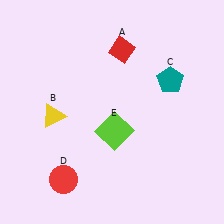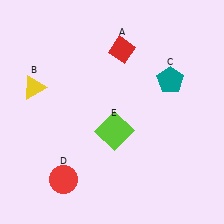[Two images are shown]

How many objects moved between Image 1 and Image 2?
1 object moved between the two images.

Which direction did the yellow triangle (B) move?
The yellow triangle (B) moved up.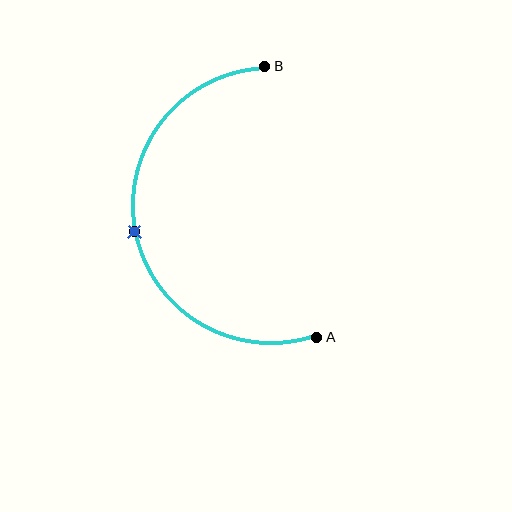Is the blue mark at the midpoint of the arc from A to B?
Yes. The blue mark lies on the arc at equal arc-length from both A and B — it is the arc midpoint.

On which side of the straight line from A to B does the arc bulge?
The arc bulges to the left of the straight line connecting A and B.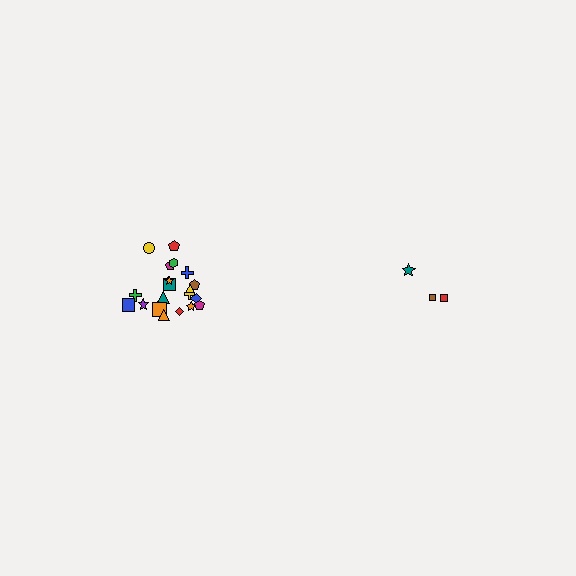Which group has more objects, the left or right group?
The left group.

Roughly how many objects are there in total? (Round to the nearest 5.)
Roughly 25 objects in total.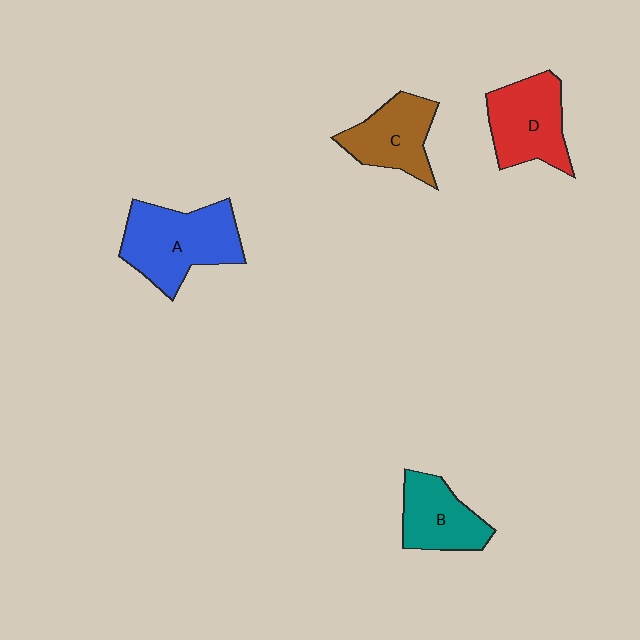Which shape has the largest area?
Shape A (blue).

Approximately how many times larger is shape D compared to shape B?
Approximately 1.2 times.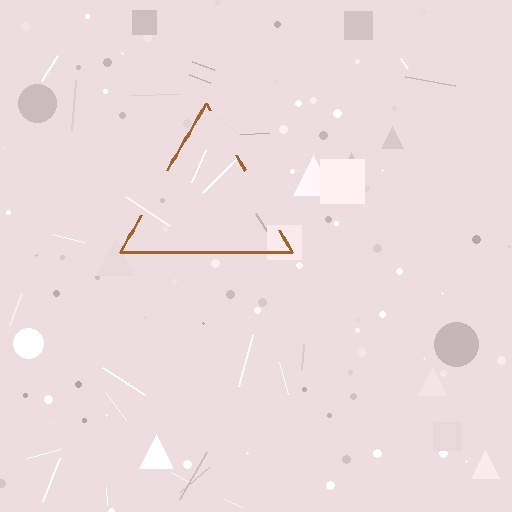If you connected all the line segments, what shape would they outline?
They would outline a triangle.